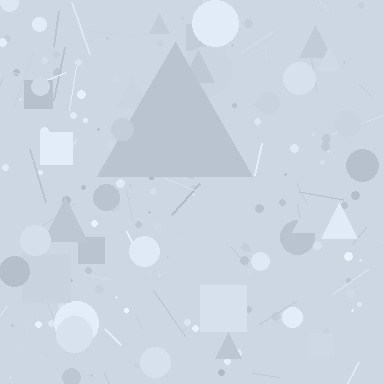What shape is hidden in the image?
A triangle is hidden in the image.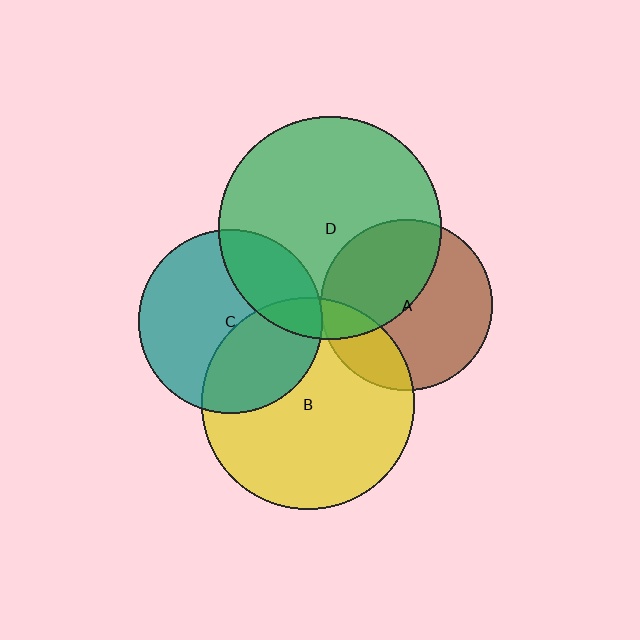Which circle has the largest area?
Circle D (green).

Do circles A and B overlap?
Yes.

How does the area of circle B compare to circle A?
Approximately 1.5 times.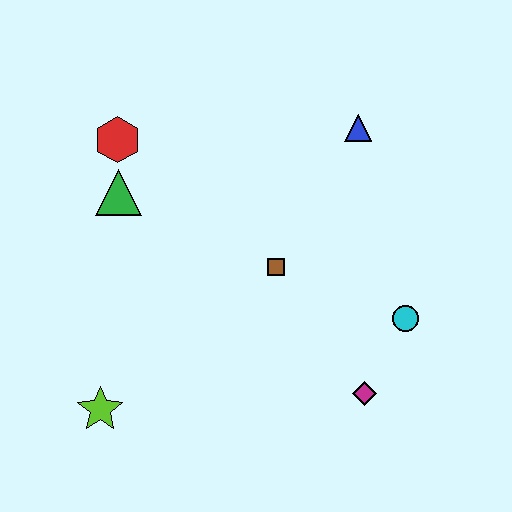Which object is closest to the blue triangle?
The brown square is closest to the blue triangle.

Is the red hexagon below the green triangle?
No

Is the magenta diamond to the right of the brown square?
Yes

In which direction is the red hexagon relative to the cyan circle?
The red hexagon is to the left of the cyan circle.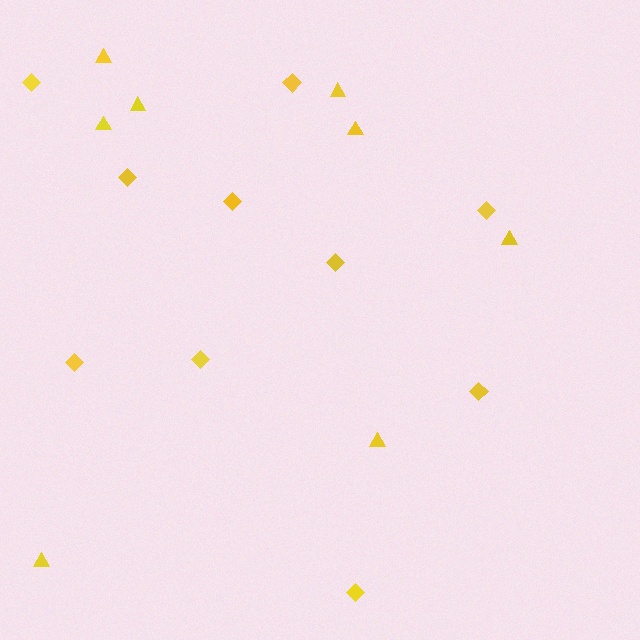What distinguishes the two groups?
There are 2 groups: one group of triangles (8) and one group of diamonds (10).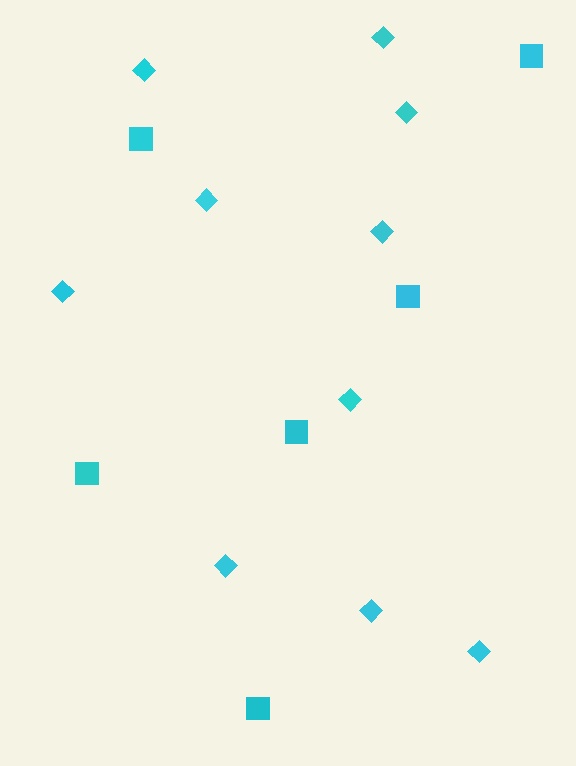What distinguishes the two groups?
There are 2 groups: one group of diamonds (10) and one group of squares (6).